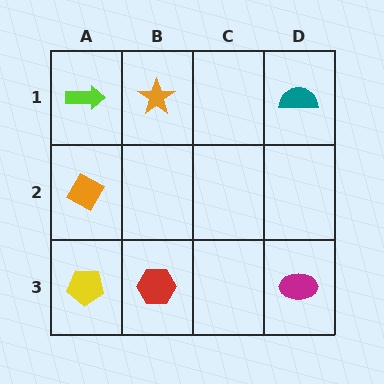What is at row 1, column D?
A teal semicircle.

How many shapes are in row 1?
3 shapes.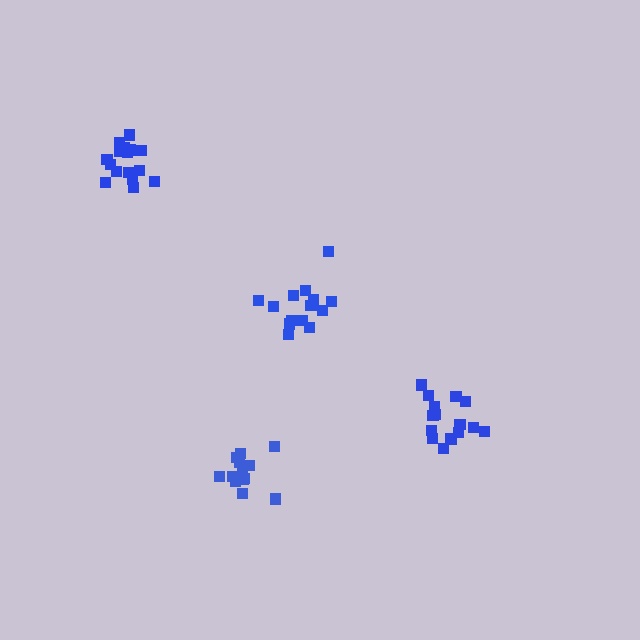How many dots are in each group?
Group 1: 13 dots, Group 2: 17 dots, Group 3: 15 dots, Group 4: 14 dots (59 total).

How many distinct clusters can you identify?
There are 4 distinct clusters.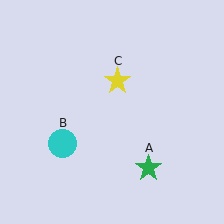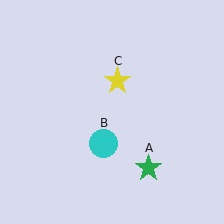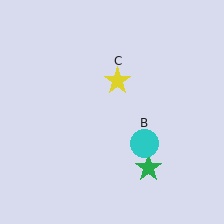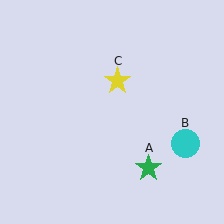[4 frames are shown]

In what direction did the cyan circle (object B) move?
The cyan circle (object B) moved right.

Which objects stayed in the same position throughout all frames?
Green star (object A) and yellow star (object C) remained stationary.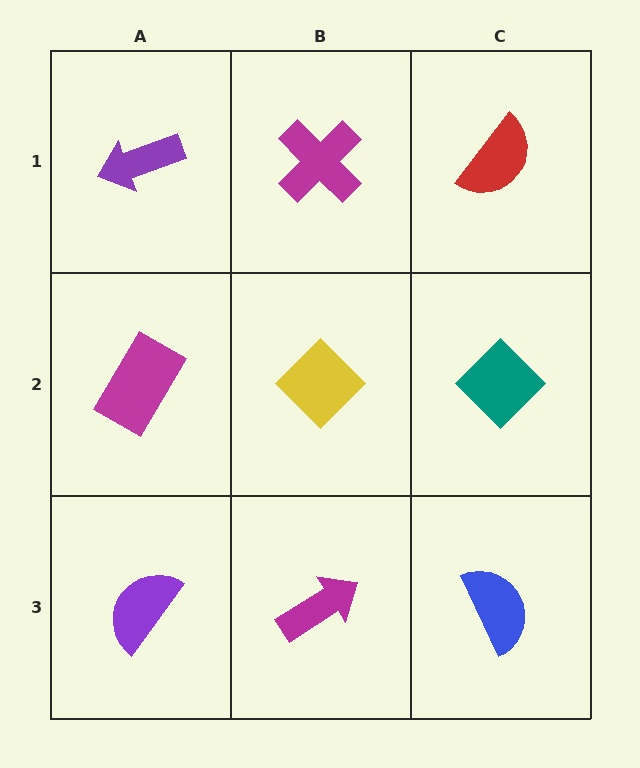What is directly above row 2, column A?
A purple arrow.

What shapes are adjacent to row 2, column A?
A purple arrow (row 1, column A), a purple semicircle (row 3, column A), a yellow diamond (row 2, column B).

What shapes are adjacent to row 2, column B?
A magenta cross (row 1, column B), a magenta arrow (row 3, column B), a magenta rectangle (row 2, column A), a teal diamond (row 2, column C).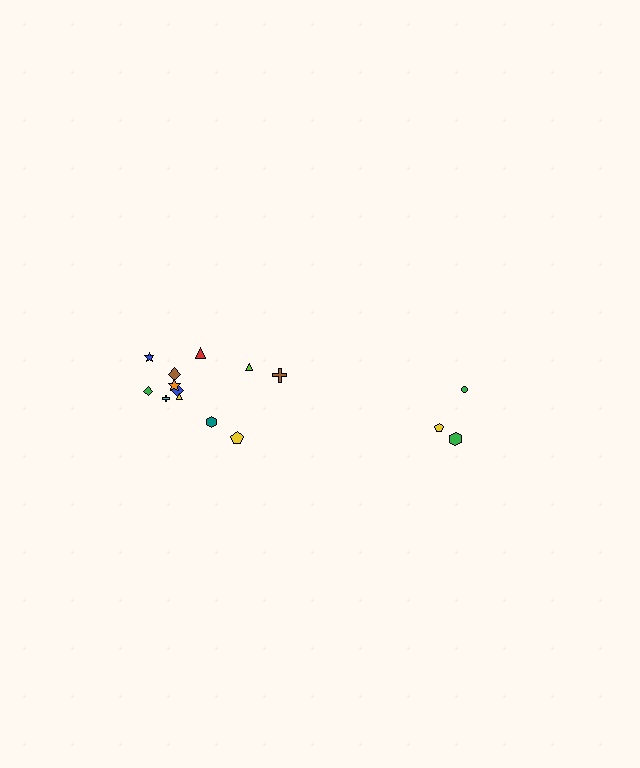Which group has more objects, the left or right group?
The left group.